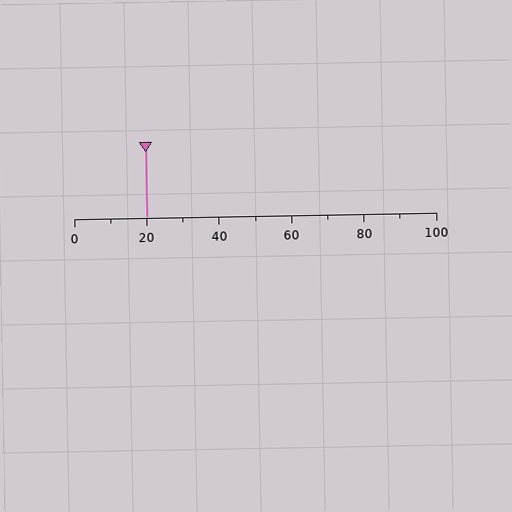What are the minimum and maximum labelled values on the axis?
The axis runs from 0 to 100.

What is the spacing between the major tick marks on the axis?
The major ticks are spaced 20 apart.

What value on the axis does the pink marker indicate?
The marker indicates approximately 20.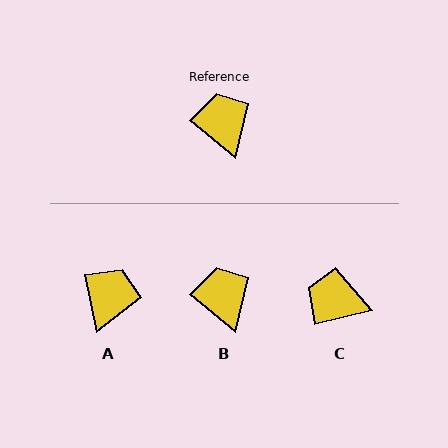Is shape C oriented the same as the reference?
No, it is off by about 54 degrees.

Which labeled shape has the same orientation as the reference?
B.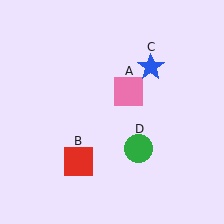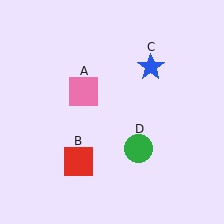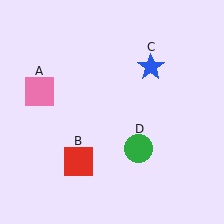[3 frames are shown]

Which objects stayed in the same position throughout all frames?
Red square (object B) and blue star (object C) and green circle (object D) remained stationary.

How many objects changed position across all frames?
1 object changed position: pink square (object A).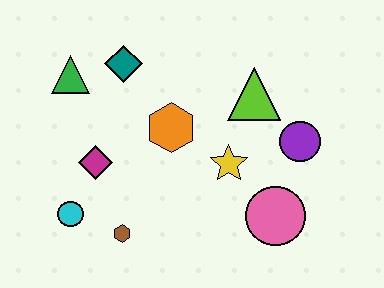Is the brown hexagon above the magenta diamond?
No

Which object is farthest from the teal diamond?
The pink circle is farthest from the teal diamond.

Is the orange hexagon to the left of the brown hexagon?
No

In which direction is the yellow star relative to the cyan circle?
The yellow star is to the right of the cyan circle.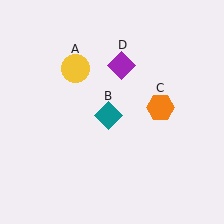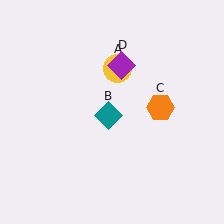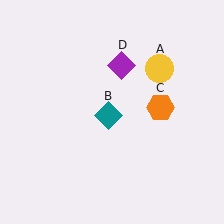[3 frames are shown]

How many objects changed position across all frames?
1 object changed position: yellow circle (object A).